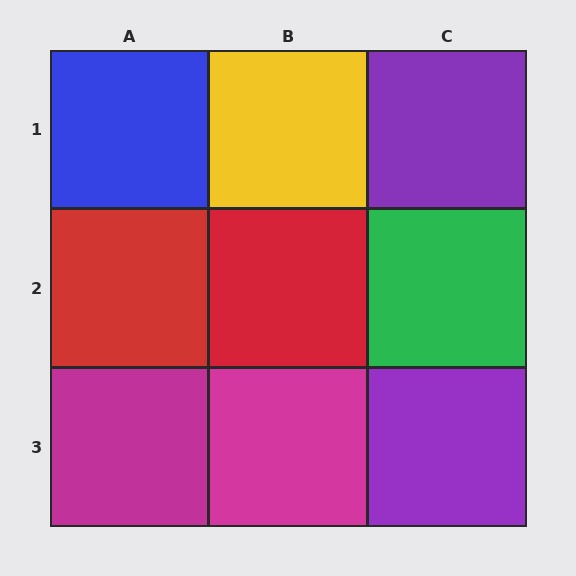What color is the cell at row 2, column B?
Red.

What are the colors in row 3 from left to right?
Magenta, magenta, purple.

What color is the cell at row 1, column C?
Purple.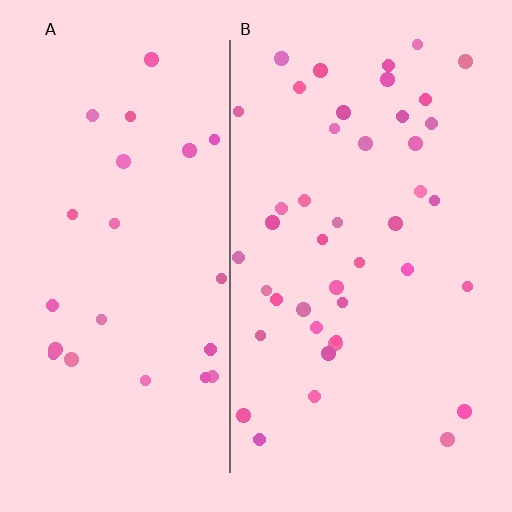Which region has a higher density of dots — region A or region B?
B (the right).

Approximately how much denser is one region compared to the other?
Approximately 1.8× — region B over region A.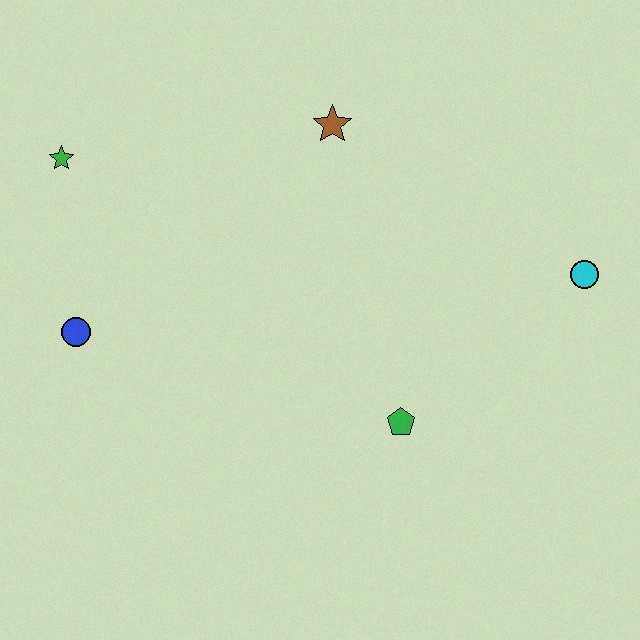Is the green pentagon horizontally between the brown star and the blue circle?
No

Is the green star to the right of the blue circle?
No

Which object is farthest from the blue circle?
The cyan circle is farthest from the blue circle.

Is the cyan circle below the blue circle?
No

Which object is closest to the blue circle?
The green star is closest to the blue circle.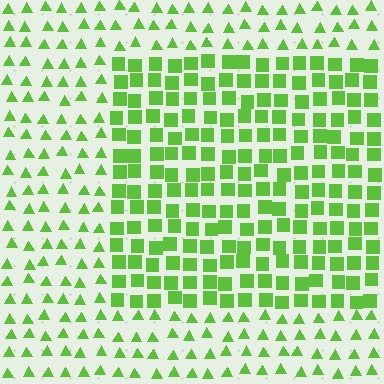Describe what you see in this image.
The image is filled with small lime elements arranged in a uniform grid. A rectangle-shaped region contains squares, while the surrounding area contains triangles. The boundary is defined purely by the change in element shape.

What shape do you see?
I see a rectangle.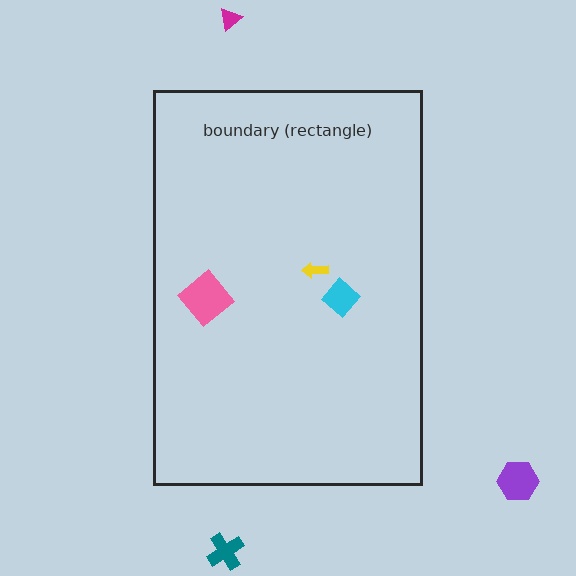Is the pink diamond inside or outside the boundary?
Inside.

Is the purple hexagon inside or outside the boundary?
Outside.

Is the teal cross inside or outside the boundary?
Outside.